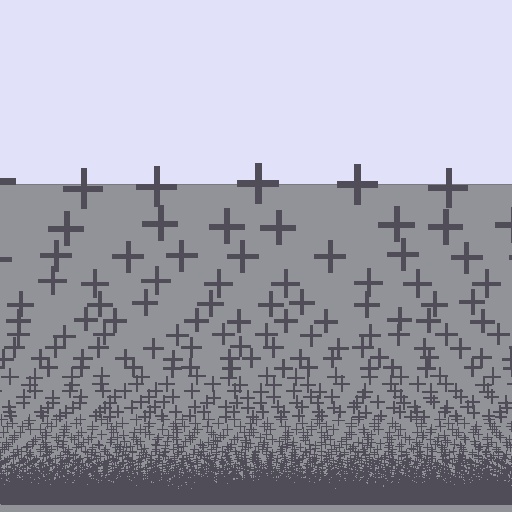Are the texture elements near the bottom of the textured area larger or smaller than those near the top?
Smaller. The gradient is inverted — elements near the bottom are smaller and denser.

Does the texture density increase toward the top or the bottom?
Density increases toward the bottom.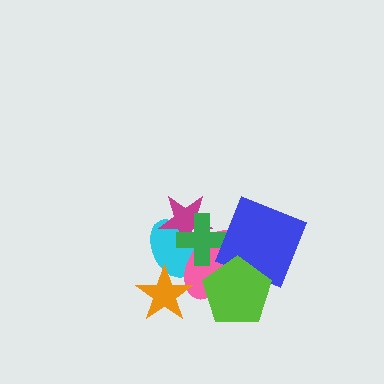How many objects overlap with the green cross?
4 objects overlap with the green cross.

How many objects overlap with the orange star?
2 objects overlap with the orange star.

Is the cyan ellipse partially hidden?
Yes, it is partially covered by another shape.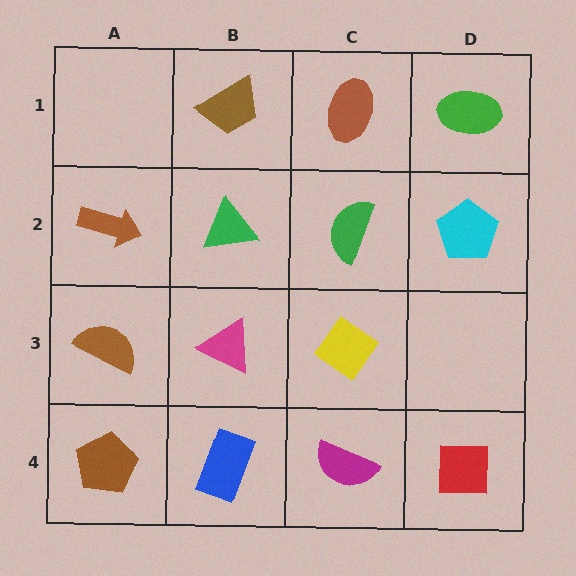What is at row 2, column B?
A green triangle.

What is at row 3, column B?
A magenta triangle.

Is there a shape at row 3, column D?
No, that cell is empty.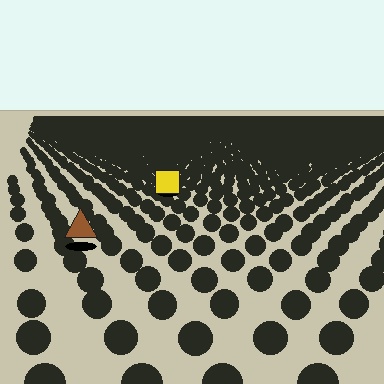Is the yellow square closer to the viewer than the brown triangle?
No. The brown triangle is closer — you can tell from the texture gradient: the ground texture is coarser near it.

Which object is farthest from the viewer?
The yellow square is farthest from the viewer. It appears smaller and the ground texture around it is denser.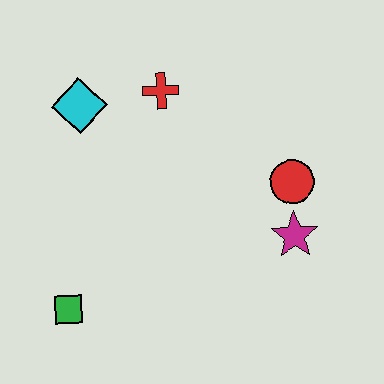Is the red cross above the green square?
Yes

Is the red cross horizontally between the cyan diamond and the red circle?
Yes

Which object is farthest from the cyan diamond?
The magenta star is farthest from the cyan diamond.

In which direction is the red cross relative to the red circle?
The red cross is to the left of the red circle.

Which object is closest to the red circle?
The magenta star is closest to the red circle.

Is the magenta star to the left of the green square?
No